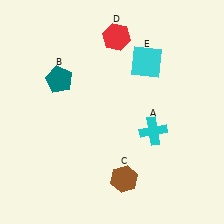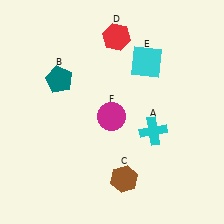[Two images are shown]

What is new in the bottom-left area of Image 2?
A magenta circle (F) was added in the bottom-left area of Image 2.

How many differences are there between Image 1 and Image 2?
There is 1 difference between the two images.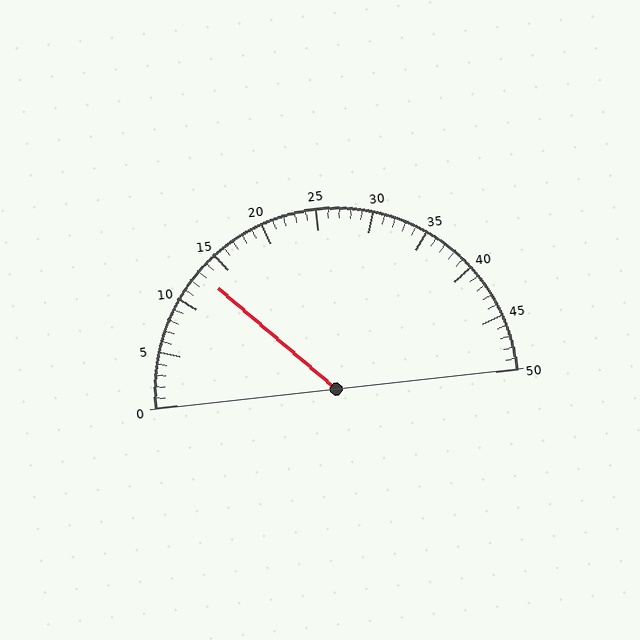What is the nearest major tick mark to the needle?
The nearest major tick mark is 15.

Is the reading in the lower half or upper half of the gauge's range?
The reading is in the lower half of the range (0 to 50).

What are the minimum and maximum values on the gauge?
The gauge ranges from 0 to 50.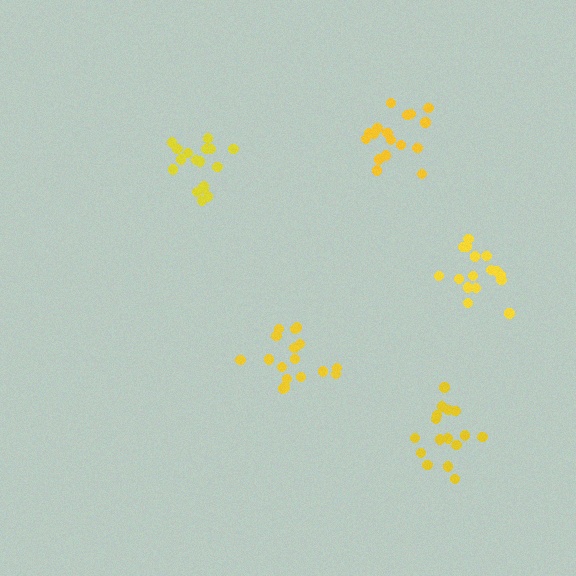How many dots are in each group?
Group 1: 16 dots, Group 2: 17 dots, Group 3: 17 dots, Group 4: 17 dots, Group 5: 16 dots (83 total).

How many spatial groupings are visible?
There are 5 spatial groupings.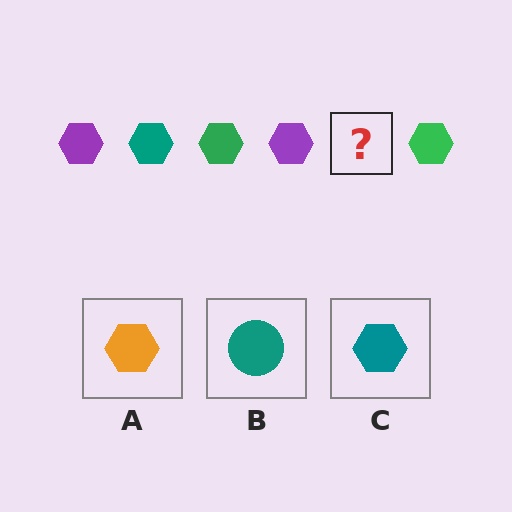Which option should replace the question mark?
Option C.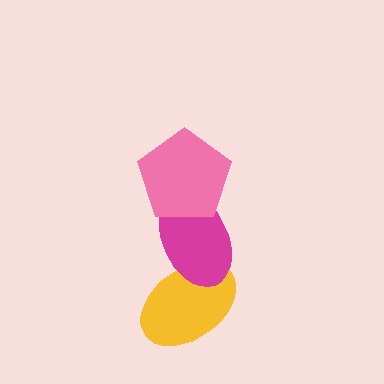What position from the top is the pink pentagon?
The pink pentagon is 1st from the top.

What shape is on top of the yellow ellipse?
The magenta ellipse is on top of the yellow ellipse.